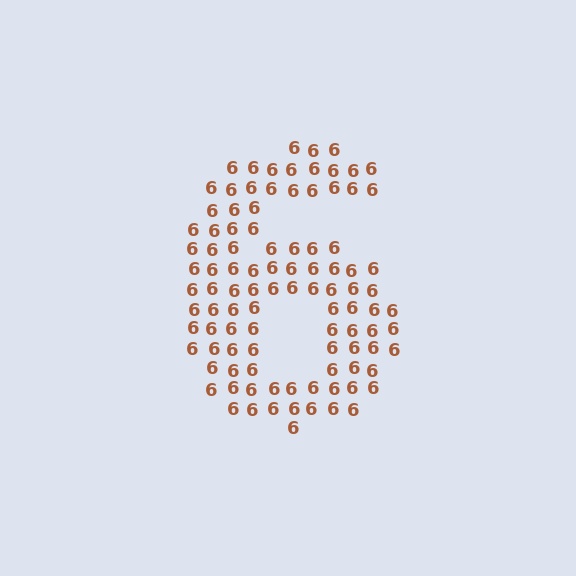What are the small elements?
The small elements are digit 6's.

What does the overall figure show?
The overall figure shows the digit 6.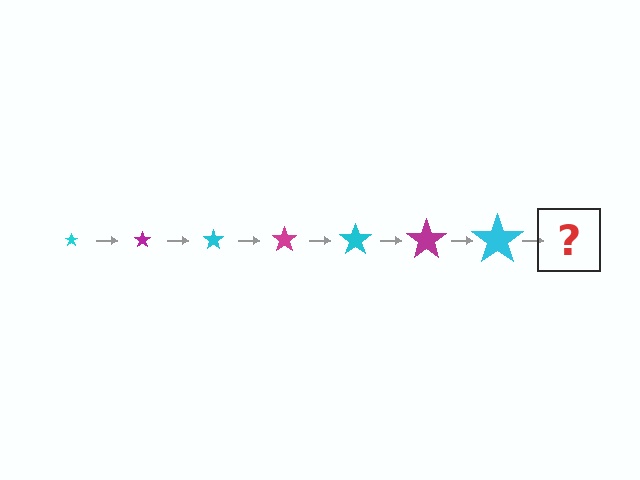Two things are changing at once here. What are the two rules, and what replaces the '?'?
The two rules are that the star grows larger each step and the color cycles through cyan and magenta. The '?' should be a magenta star, larger than the previous one.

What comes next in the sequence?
The next element should be a magenta star, larger than the previous one.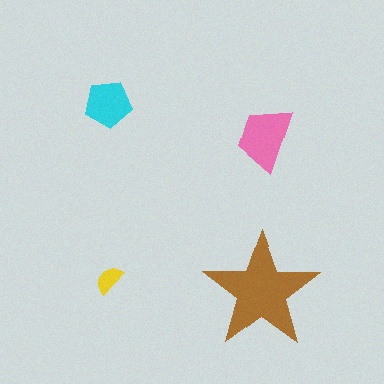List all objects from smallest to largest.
The yellow semicircle, the cyan pentagon, the pink trapezoid, the brown star.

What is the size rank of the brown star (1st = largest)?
1st.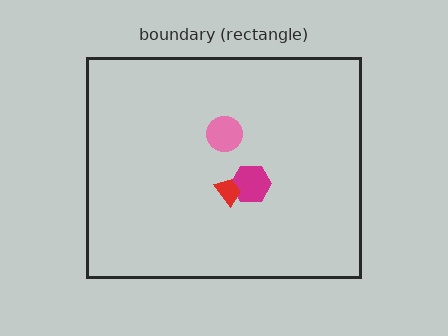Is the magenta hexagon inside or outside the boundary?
Inside.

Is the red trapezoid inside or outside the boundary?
Inside.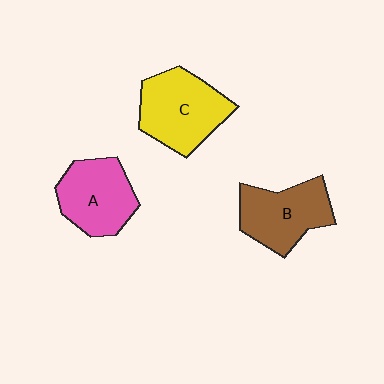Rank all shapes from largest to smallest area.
From largest to smallest: C (yellow), B (brown), A (pink).